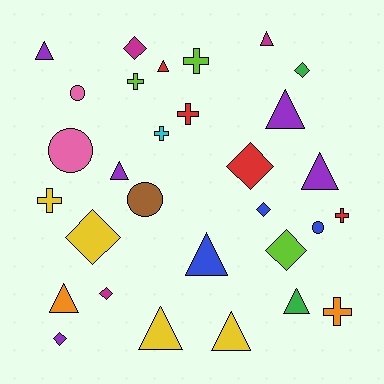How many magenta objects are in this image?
There are 3 magenta objects.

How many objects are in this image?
There are 30 objects.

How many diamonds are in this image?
There are 8 diamonds.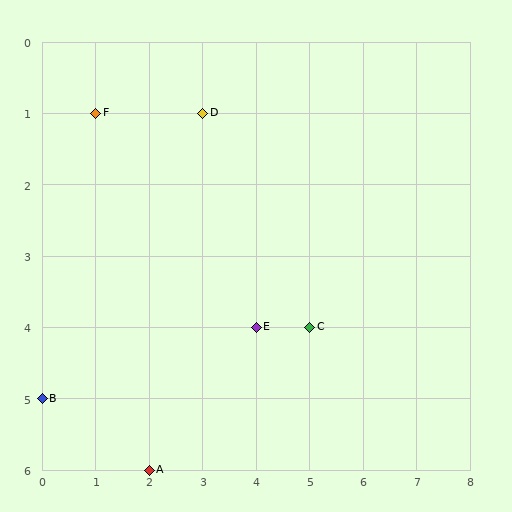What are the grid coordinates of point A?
Point A is at grid coordinates (2, 6).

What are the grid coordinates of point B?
Point B is at grid coordinates (0, 5).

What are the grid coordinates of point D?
Point D is at grid coordinates (3, 1).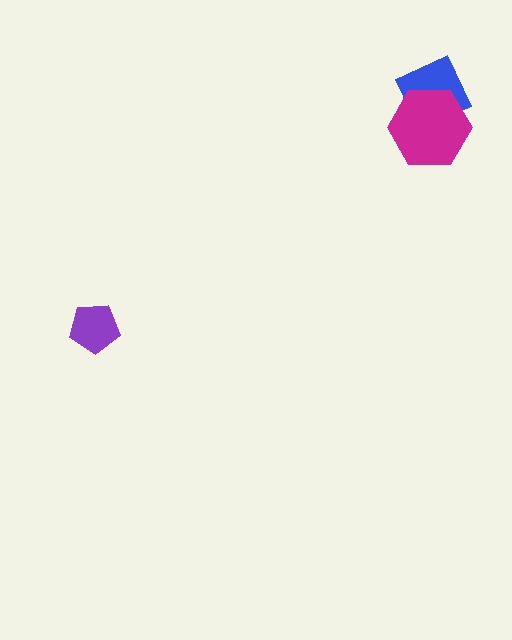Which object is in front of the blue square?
The magenta hexagon is in front of the blue square.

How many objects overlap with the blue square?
1 object overlaps with the blue square.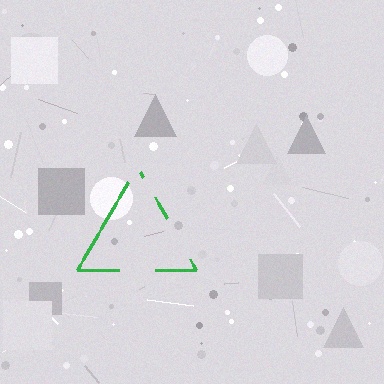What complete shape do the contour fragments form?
The contour fragments form a triangle.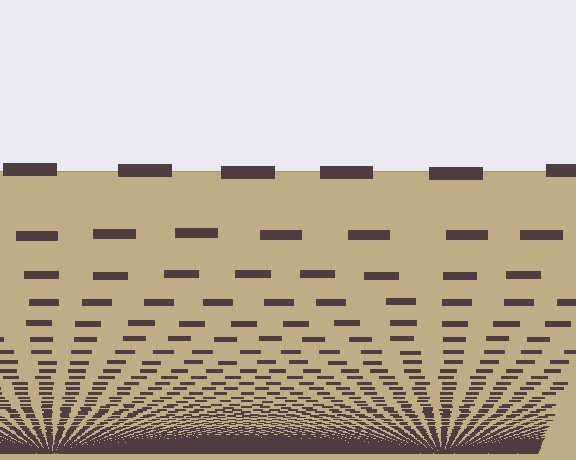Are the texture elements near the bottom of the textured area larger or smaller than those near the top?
Smaller. The gradient is inverted — elements near the bottom are smaller and denser.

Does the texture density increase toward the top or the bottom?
Density increases toward the bottom.